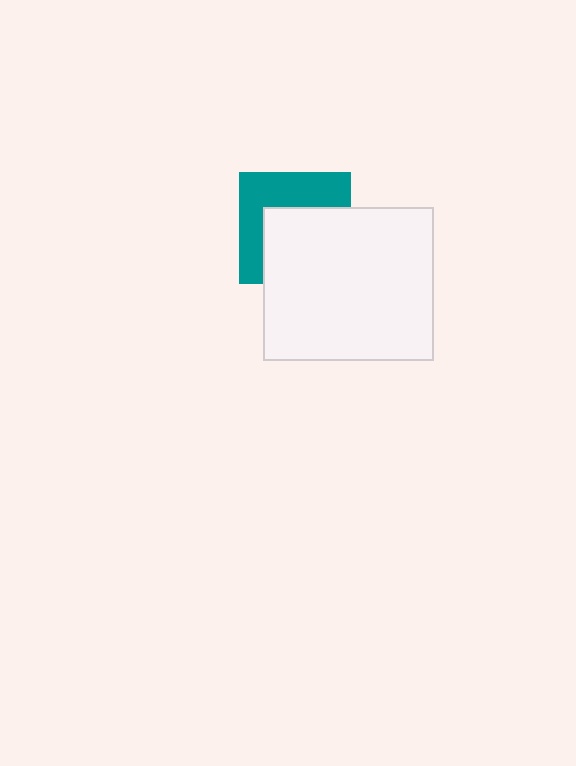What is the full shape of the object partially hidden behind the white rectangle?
The partially hidden object is a teal square.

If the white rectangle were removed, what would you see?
You would see the complete teal square.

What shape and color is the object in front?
The object in front is a white rectangle.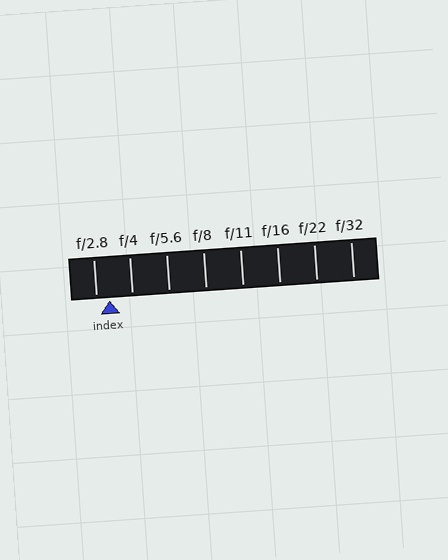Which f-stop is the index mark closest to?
The index mark is closest to f/2.8.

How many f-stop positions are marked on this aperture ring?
There are 8 f-stop positions marked.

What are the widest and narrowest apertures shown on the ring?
The widest aperture shown is f/2.8 and the narrowest is f/32.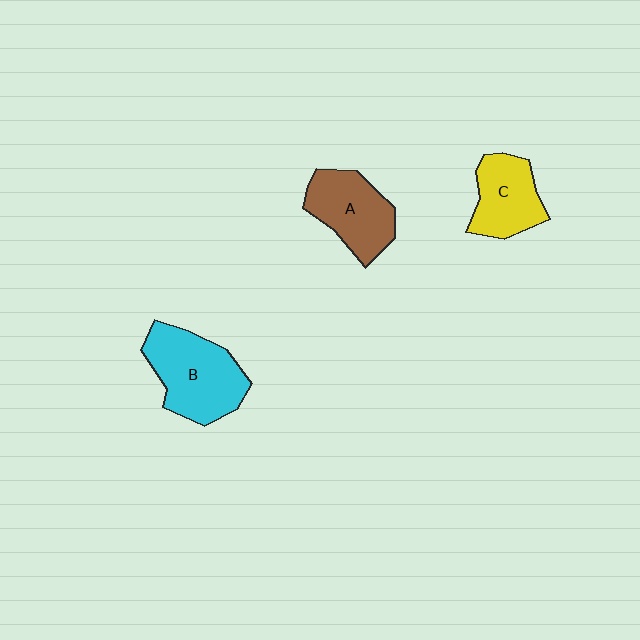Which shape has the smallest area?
Shape C (yellow).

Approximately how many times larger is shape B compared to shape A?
Approximately 1.2 times.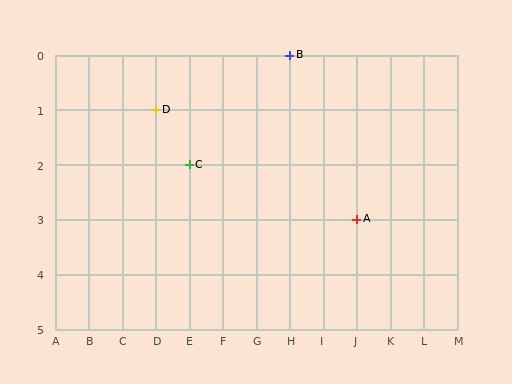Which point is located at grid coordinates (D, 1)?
Point D is at (D, 1).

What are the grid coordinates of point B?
Point B is at grid coordinates (H, 0).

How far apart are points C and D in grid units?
Points C and D are 1 column and 1 row apart (about 1.4 grid units diagonally).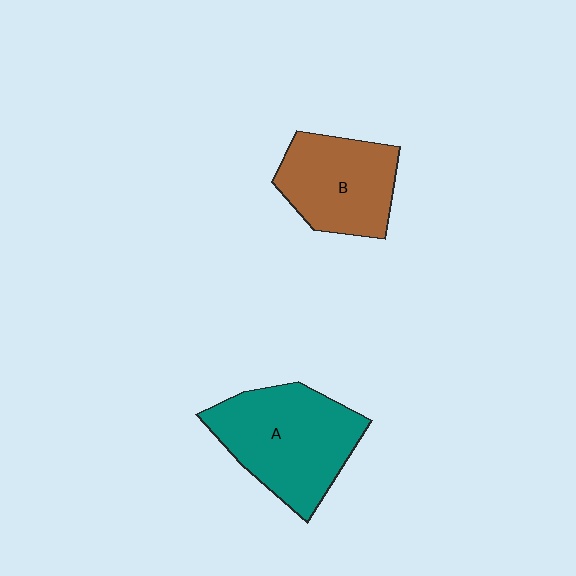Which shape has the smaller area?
Shape B (brown).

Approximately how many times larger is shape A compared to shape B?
Approximately 1.3 times.